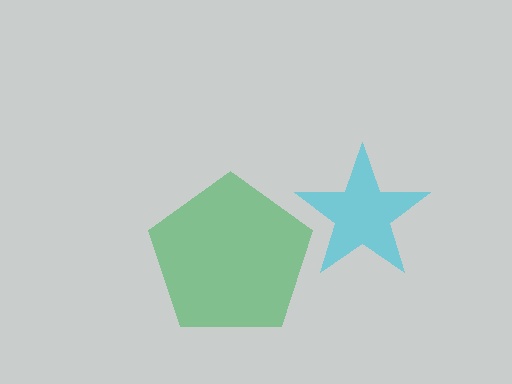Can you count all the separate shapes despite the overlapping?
Yes, there are 2 separate shapes.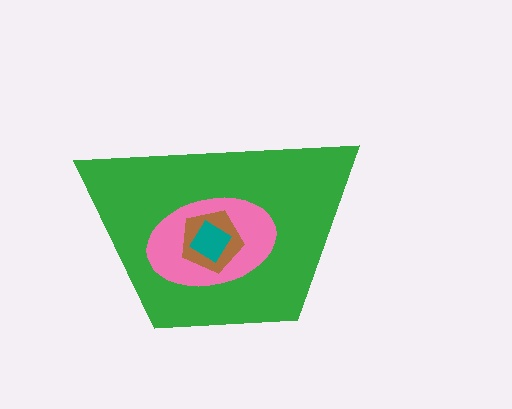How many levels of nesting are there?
4.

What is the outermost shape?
The green trapezoid.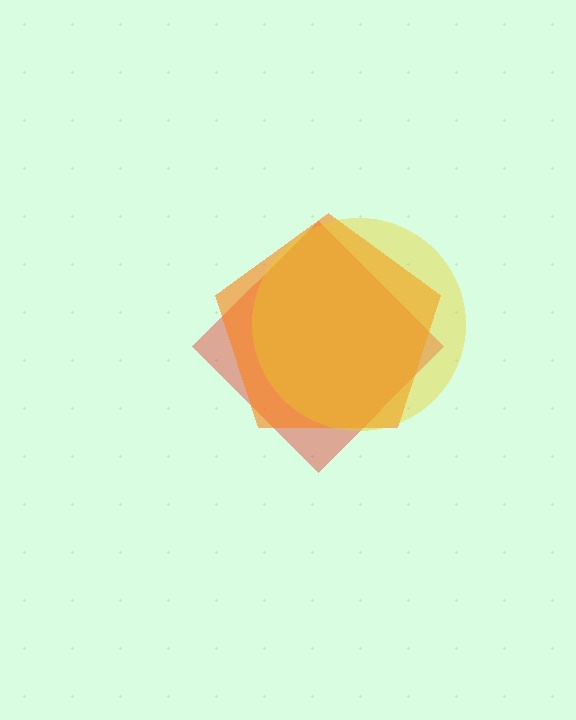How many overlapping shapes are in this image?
There are 3 overlapping shapes in the image.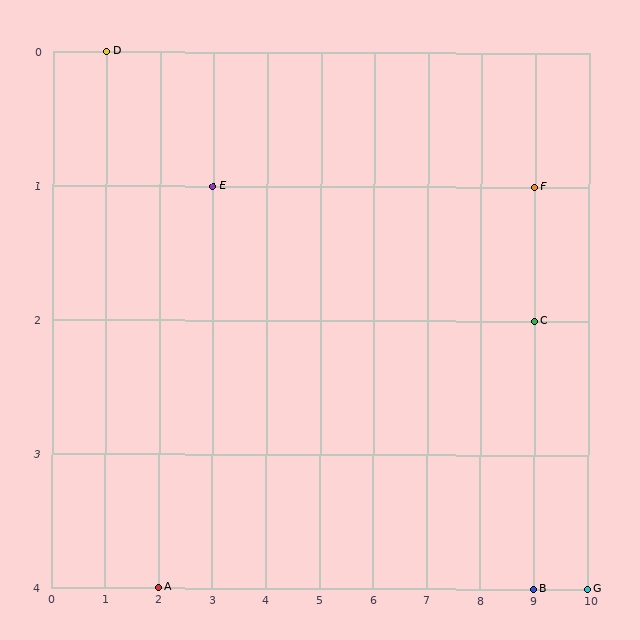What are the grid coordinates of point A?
Point A is at grid coordinates (2, 4).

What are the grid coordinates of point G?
Point G is at grid coordinates (10, 4).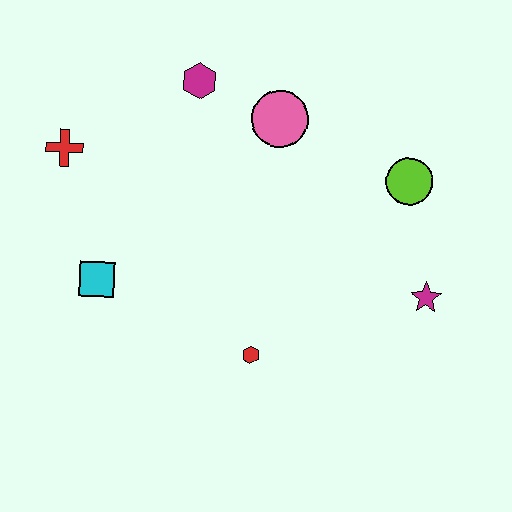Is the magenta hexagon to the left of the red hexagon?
Yes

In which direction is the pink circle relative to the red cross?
The pink circle is to the right of the red cross.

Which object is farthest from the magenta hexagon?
The magenta star is farthest from the magenta hexagon.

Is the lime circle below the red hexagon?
No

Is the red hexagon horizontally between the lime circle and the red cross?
Yes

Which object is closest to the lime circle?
The magenta star is closest to the lime circle.